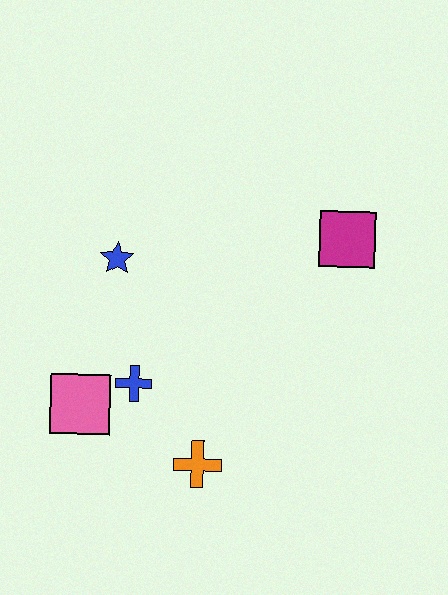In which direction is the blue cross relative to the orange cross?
The blue cross is above the orange cross.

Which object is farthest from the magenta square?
The pink square is farthest from the magenta square.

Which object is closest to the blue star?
The blue cross is closest to the blue star.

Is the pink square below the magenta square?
Yes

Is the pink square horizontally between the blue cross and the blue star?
No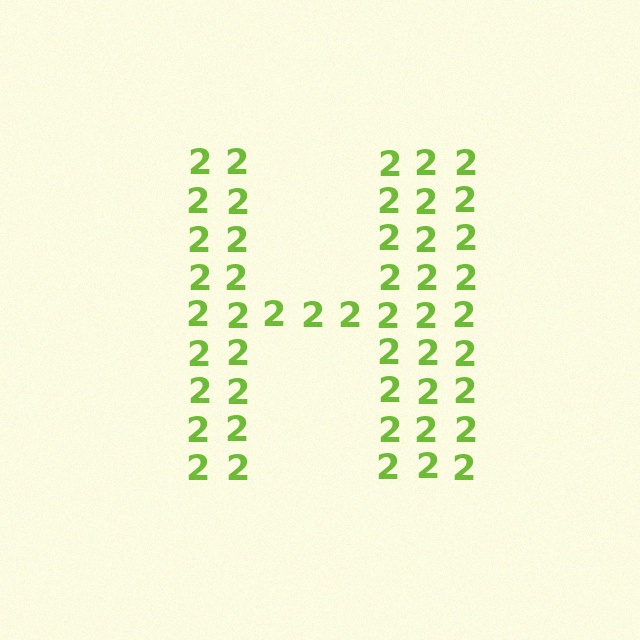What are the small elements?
The small elements are digit 2's.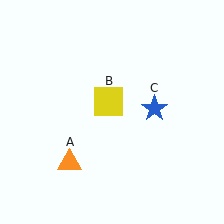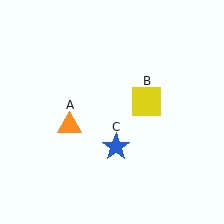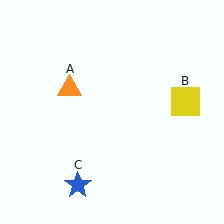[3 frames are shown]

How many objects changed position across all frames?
3 objects changed position: orange triangle (object A), yellow square (object B), blue star (object C).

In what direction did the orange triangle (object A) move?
The orange triangle (object A) moved up.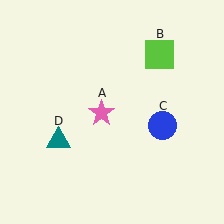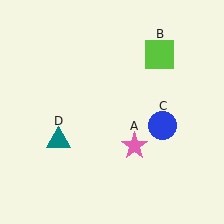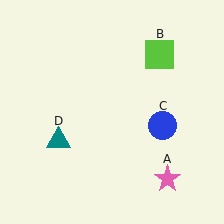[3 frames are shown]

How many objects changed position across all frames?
1 object changed position: pink star (object A).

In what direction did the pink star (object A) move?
The pink star (object A) moved down and to the right.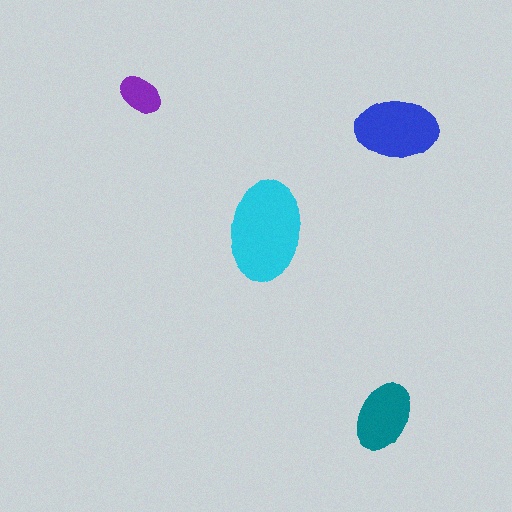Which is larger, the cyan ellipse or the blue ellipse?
The cyan one.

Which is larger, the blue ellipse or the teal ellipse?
The blue one.